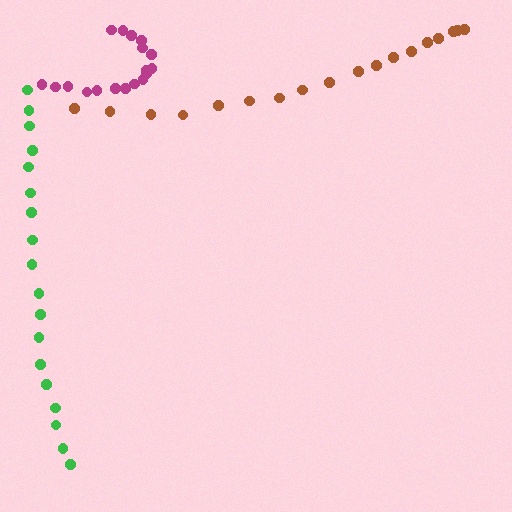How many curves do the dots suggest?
There are 3 distinct paths.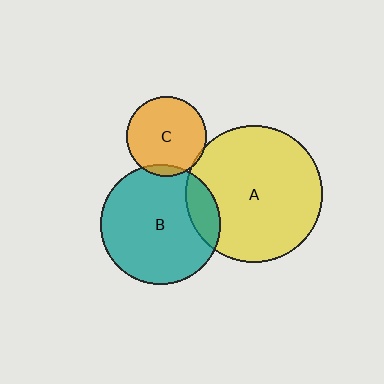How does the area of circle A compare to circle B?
Approximately 1.3 times.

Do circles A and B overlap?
Yes.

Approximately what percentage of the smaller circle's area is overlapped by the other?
Approximately 15%.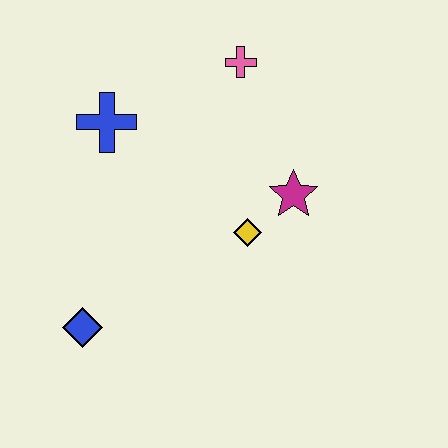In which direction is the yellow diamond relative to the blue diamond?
The yellow diamond is to the right of the blue diamond.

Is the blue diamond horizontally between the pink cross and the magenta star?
No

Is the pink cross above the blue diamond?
Yes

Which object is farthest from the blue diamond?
The pink cross is farthest from the blue diamond.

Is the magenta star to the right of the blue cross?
Yes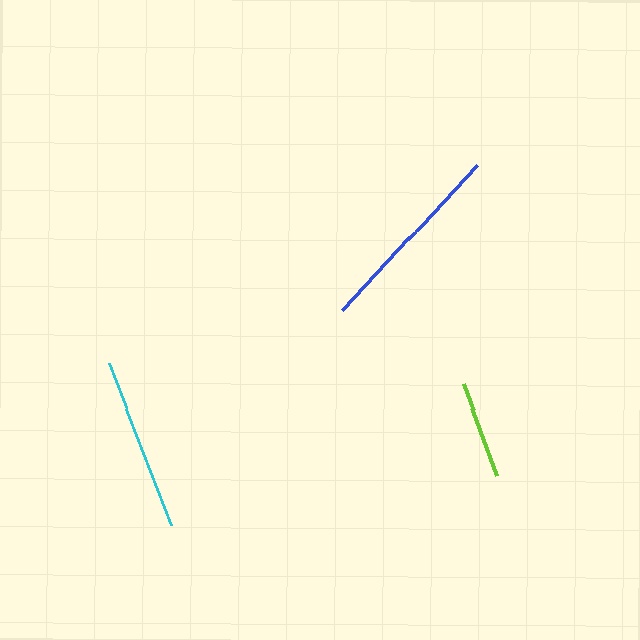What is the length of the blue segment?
The blue segment is approximately 197 pixels long.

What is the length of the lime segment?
The lime segment is approximately 98 pixels long.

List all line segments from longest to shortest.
From longest to shortest: blue, cyan, lime.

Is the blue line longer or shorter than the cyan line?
The blue line is longer than the cyan line.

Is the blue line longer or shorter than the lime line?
The blue line is longer than the lime line.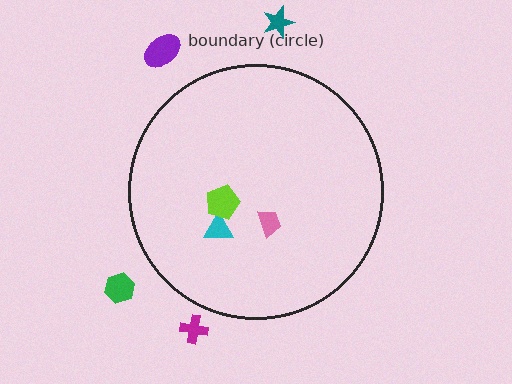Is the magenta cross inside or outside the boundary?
Outside.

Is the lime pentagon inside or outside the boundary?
Inside.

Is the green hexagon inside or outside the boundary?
Outside.